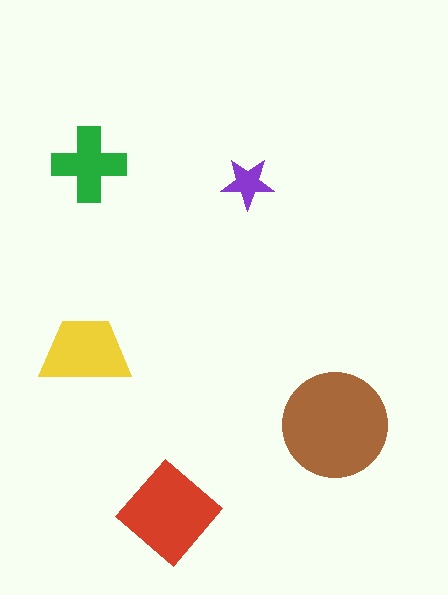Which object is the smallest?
The purple star.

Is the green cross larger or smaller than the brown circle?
Smaller.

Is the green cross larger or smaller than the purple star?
Larger.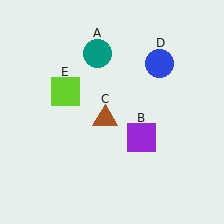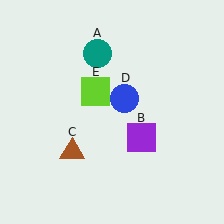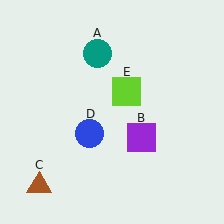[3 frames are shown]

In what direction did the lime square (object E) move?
The lime square (object E) moved right.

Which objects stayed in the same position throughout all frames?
Teal circle (object A) and purple square (object B) remained stationary.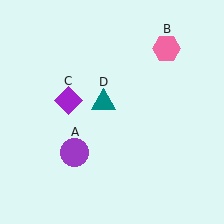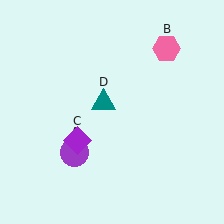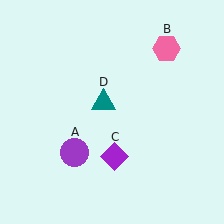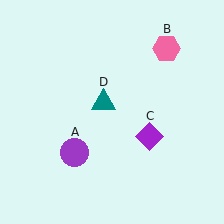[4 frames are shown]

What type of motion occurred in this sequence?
The purple diamond (object C) rotated counterclockwise around the center of the scene.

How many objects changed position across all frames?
1 object changed position: purple diamond (object C).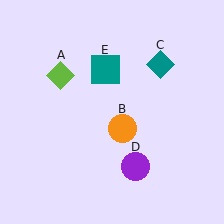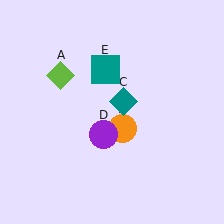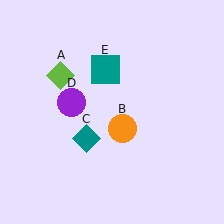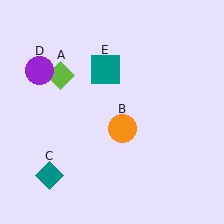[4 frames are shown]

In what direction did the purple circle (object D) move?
The purple circle (object D) moved up and to the left.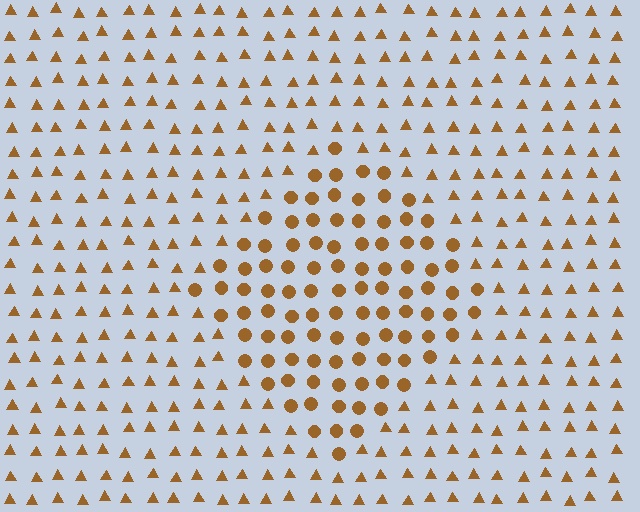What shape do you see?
I see a diamond.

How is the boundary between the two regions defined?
The boundary is defined by a change in element shape: circles inside vs. triangles outside. All elements share the same color and spacing.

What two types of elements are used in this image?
The image uses circles inside the diamond region and triangles outside it.